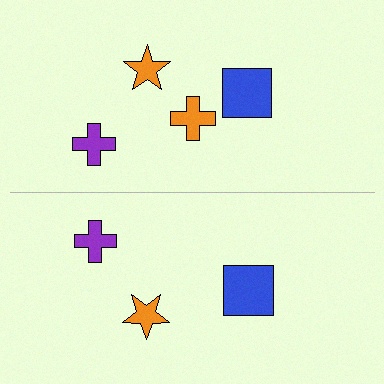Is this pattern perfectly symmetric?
No, the pattern is not perfectly symmetric. A orange cross is missing from the bottom side.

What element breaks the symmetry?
A orange cross is missing from the bottom side.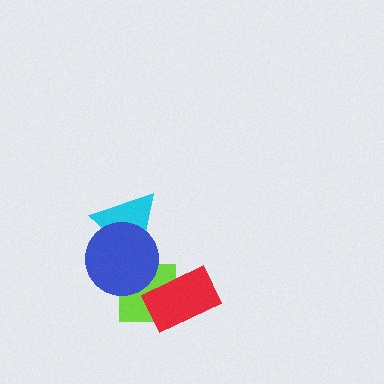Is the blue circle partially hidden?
No, no other shape covers it.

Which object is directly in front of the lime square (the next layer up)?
The blue circle is directly in front of the lime square.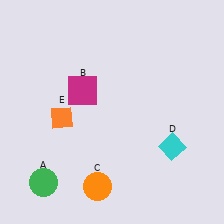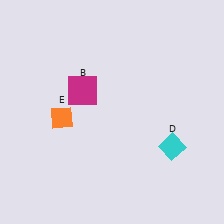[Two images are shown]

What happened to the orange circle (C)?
The orange circle (C) was removed in Image 2. It was in the bottom-left area of Image 1.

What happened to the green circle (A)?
The green circle (A) was removed in Image 2. It was in the bottom-left area of Image 1.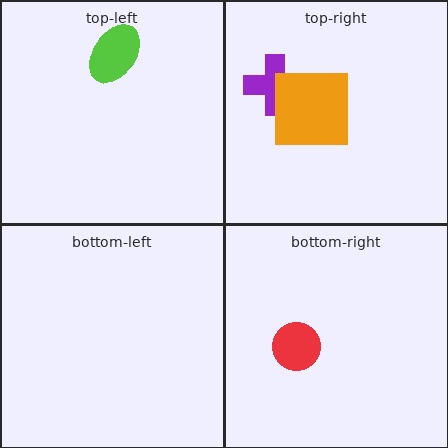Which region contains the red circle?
The bottom-right region.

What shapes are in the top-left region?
The lime ellipse.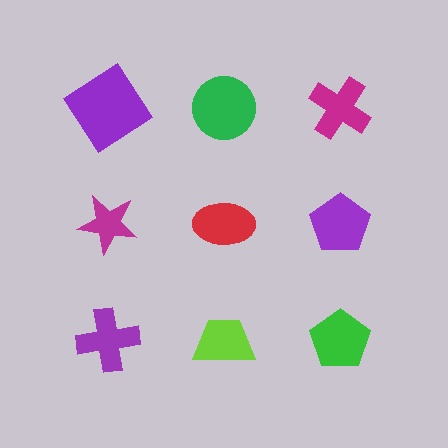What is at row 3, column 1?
A purple cross.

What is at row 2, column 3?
A purple pentagon.